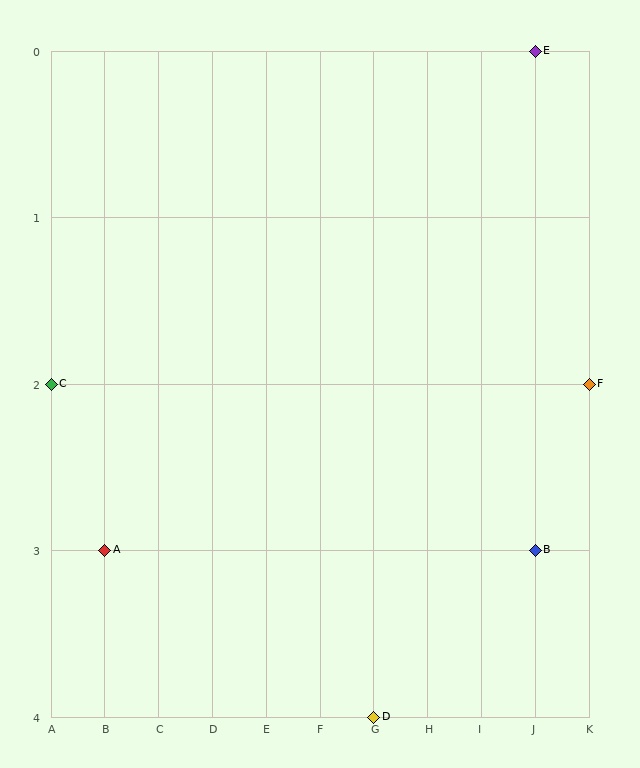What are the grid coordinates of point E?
Point E is at grid coordinates (J, 0).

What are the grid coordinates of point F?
Point F is at grid coordinates (K, 2).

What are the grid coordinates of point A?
Point A is at grid coordinates (B, 3).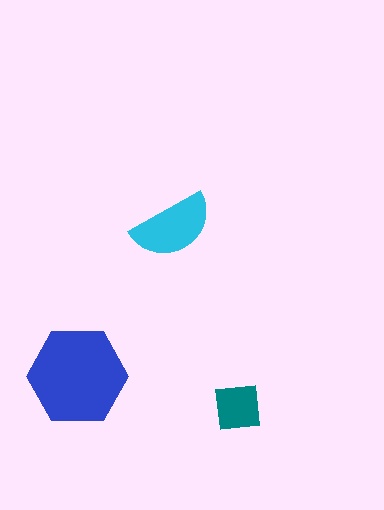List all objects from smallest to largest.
The teal square, the cyan semicircle, the blue hexagon.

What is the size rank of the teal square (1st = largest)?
3rd.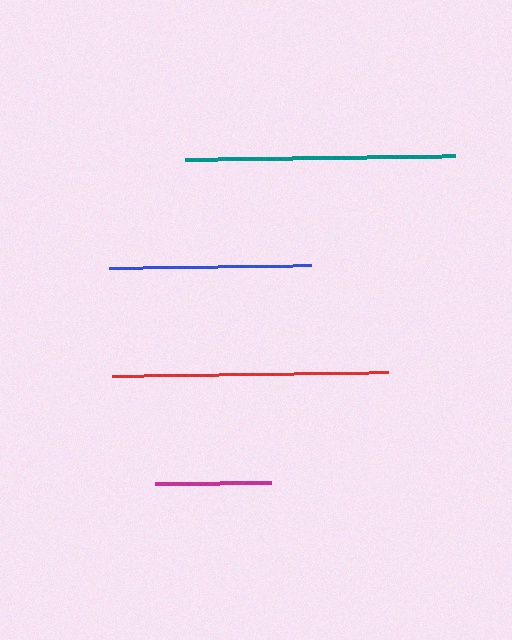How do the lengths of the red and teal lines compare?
The red and teal lines are approximately the same length.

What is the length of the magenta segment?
The magenta segment is approximately 116 pixels long.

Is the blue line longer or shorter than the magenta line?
The blue line is longer than the magenta line.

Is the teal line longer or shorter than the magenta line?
The teal line is longer than the magenta line.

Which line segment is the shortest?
The magenta line is the shortest at approximately 116 pixels.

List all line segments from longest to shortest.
From longest to shortest: red, teal, blue, magenta.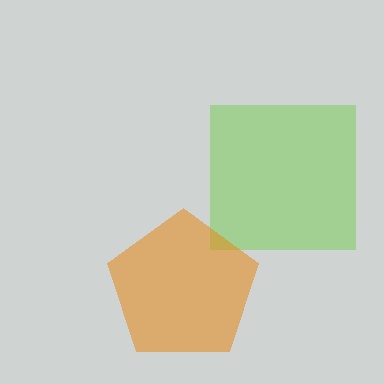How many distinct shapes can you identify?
There are 2 distinct shapes: a lime square, an orange pentagon.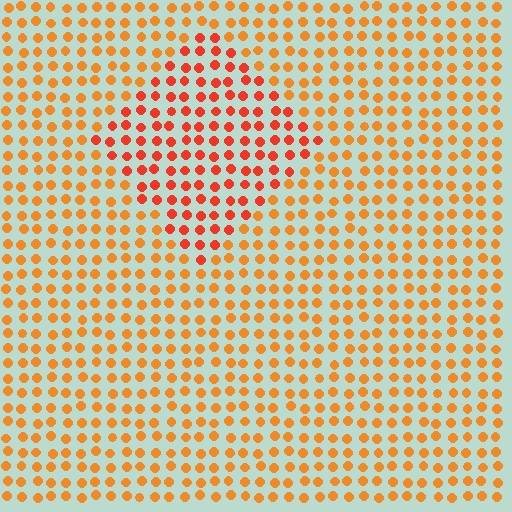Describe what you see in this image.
The image is filled with small orange elements in a uniform arrangement. A diamond-shaped region is visible where the elements are tinted to a slightly different hue, forming a subtle color boundary.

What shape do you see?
I see a diamond.